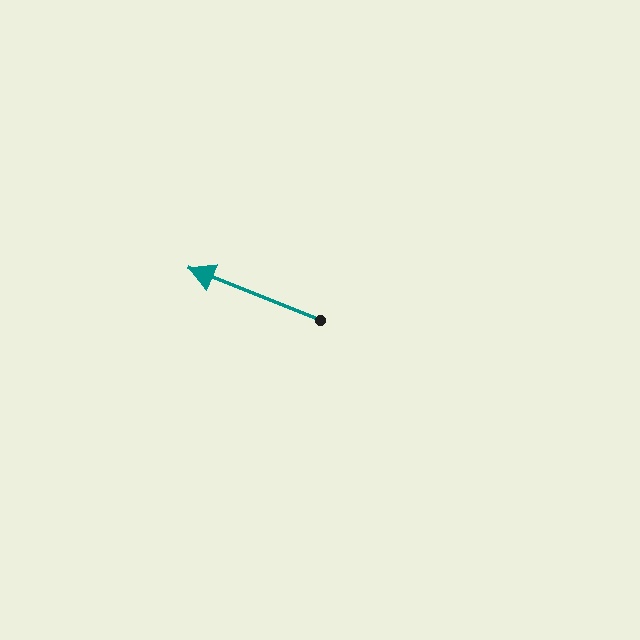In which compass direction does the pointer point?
West.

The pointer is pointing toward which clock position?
Roughly 10 o'clock.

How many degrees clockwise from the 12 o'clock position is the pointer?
Approximately 292 degrees.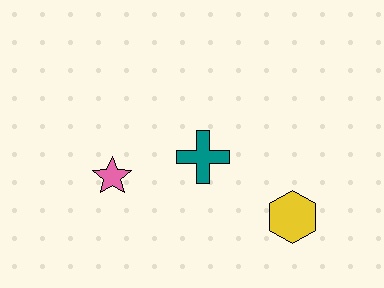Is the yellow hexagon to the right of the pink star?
Yes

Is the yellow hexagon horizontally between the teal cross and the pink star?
No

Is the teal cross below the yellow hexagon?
No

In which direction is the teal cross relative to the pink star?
The teal cross is to the right of the pink star.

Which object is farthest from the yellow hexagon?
The pink star is farthest from the yellow hexagon.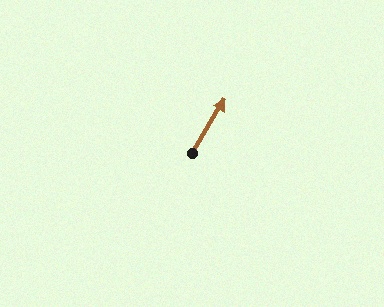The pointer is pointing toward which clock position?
Roughly 1 o'clock.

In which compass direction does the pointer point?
Northeast.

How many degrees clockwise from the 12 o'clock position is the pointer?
Approximately 31 degrees.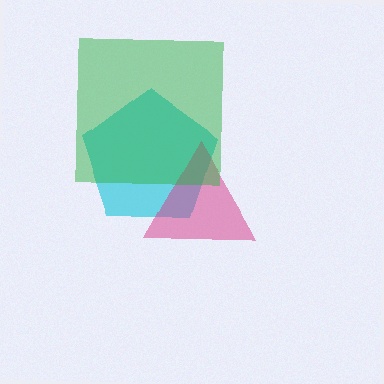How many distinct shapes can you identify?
There are 3 distinct shapes: a cyan pentagon, a magenta triangle, a green square.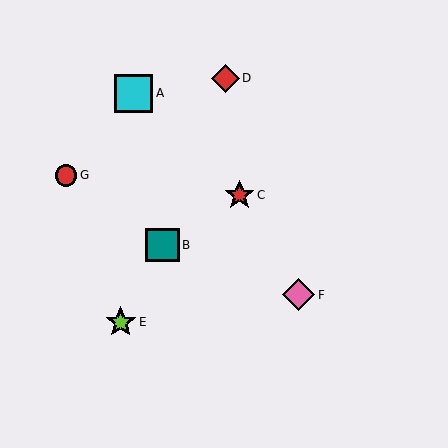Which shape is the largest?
The cyan square (labeled A) is the largest.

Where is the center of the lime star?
The center of the lime star is at (121, 322).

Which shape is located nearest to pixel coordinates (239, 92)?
The red diamond (labeled D) at (225, 78) is nearest to that location.